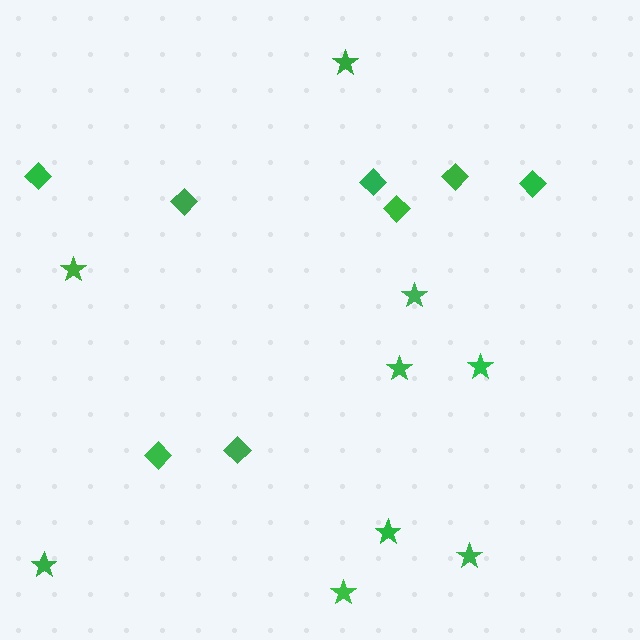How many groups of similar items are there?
There are 2 groups: one group of diamonds (8) and one group of stars (9).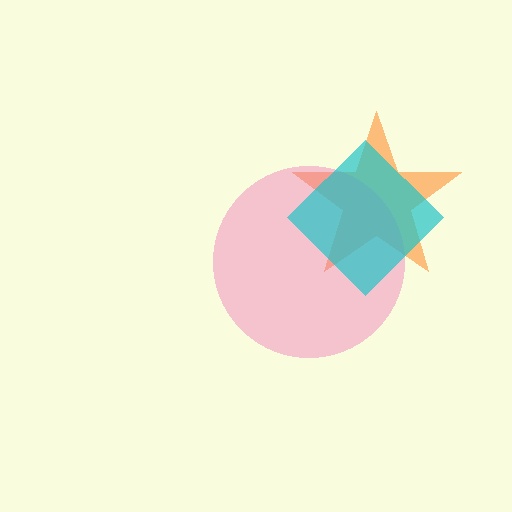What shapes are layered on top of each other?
The layered shapes are: an orange star, a pink circle, a cyan diamond.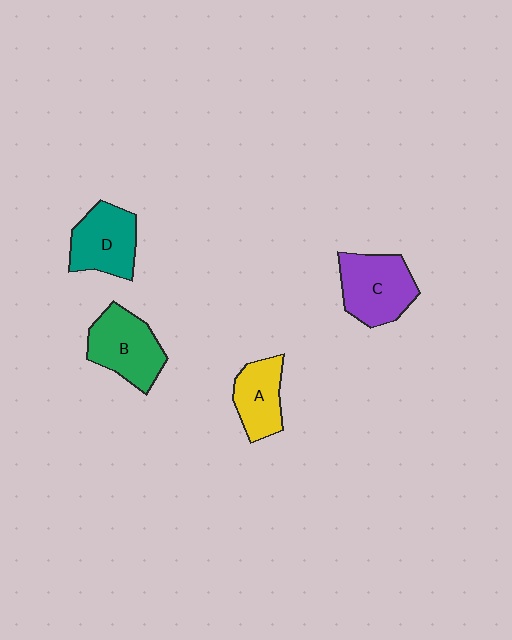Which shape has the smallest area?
Shape A (yellow).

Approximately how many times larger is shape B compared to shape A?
Approximately 1.3 times.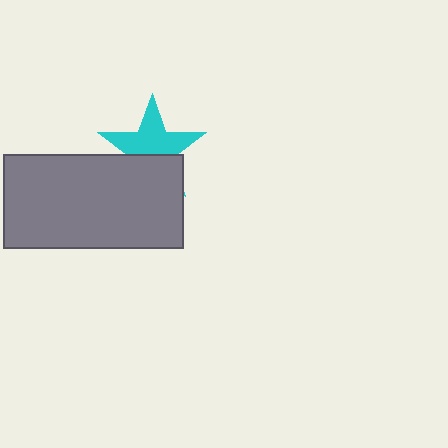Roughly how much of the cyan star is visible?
About half of it is visible (roughly 60%).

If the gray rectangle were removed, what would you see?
You would see the complete cyan star.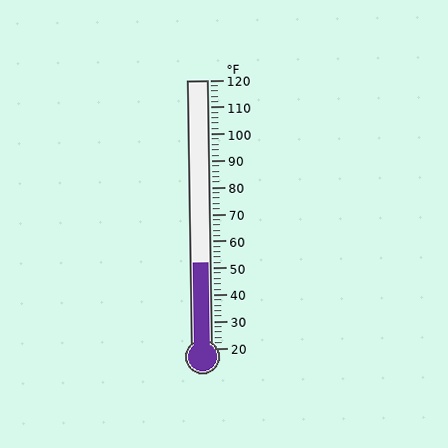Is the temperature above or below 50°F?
The temperature is above 50°F.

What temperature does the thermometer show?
The thermometer shows approximately 52°F.